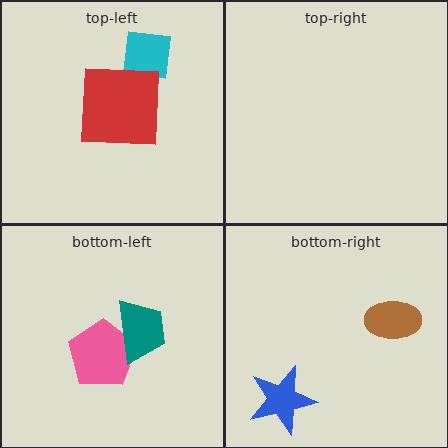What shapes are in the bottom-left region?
The pink pentagon, the teal trapezoid.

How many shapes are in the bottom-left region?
2.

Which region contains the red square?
The top-left region.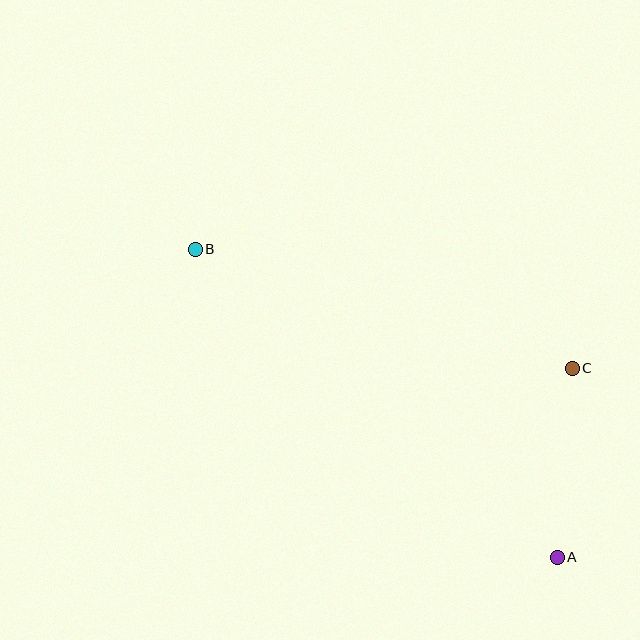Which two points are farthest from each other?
Points A and B are farthest from each other.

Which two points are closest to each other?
Points A and C are closest to each other.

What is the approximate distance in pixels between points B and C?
The distance between B and C is approximately 395 pixels.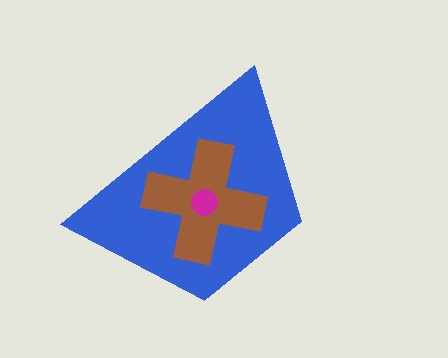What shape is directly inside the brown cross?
The magenta circle.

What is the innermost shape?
The magenta circle.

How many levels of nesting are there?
3.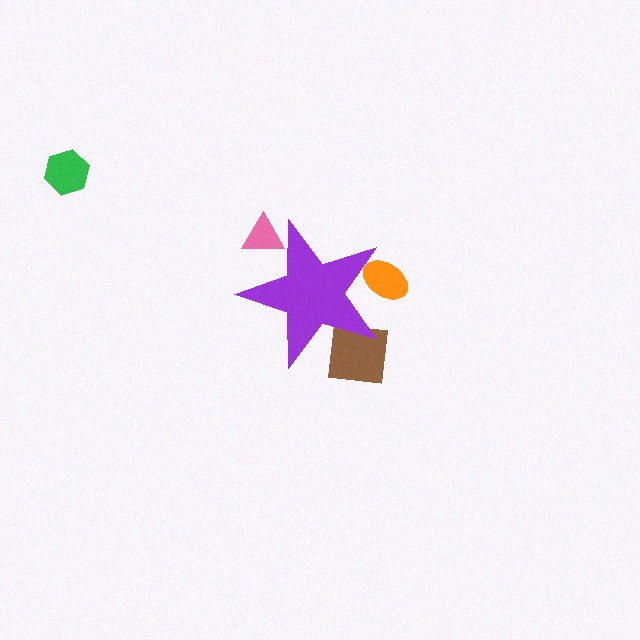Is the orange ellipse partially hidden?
Yes, the orange ellipse is partially hidden behind the purple star.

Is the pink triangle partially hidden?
Yes, the pink triangle is partially hidden behind the purple star.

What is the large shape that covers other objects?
A purple star.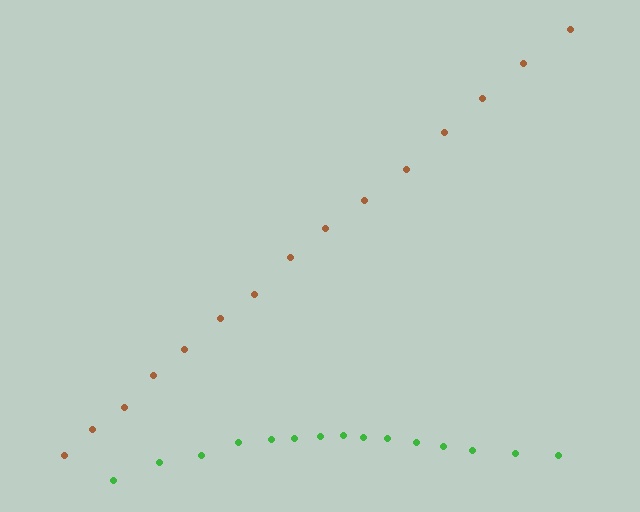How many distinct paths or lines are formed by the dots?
There are 2 distinct paths.